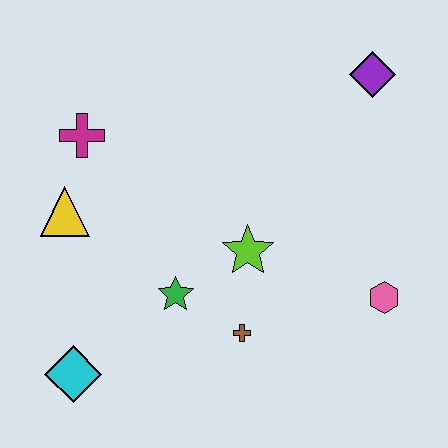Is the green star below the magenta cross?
Yes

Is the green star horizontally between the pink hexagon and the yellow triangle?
Yes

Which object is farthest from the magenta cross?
The pink hexagon is farthest from the magenta cross.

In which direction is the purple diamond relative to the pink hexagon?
The purple diamond is above the pink hexagon.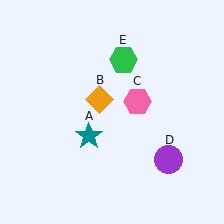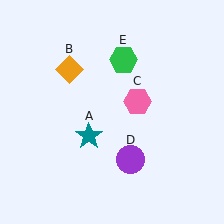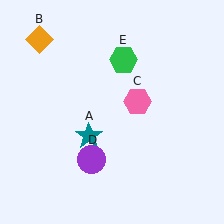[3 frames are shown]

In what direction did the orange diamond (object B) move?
The orange diamond (object B) moved up and to the left.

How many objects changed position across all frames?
2 objects changed position: orange diamond (object B), purple circle (object D).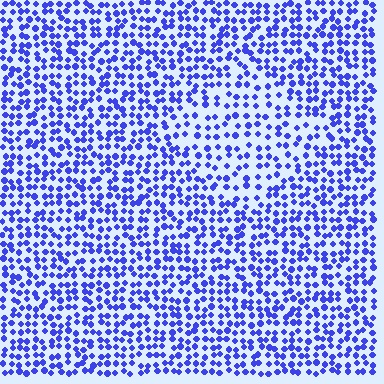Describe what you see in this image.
The image contains small blue elements arranged at two different densities. A diamond-shaped region is visible where the elements are less densely packed than the surrounding area.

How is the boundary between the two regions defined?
The boundary is defined by a change in element density (approximately 1.6x ratio). All elements are the same color, size, and shape.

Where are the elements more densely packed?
The elements are more densely packed outside the diamond boundary.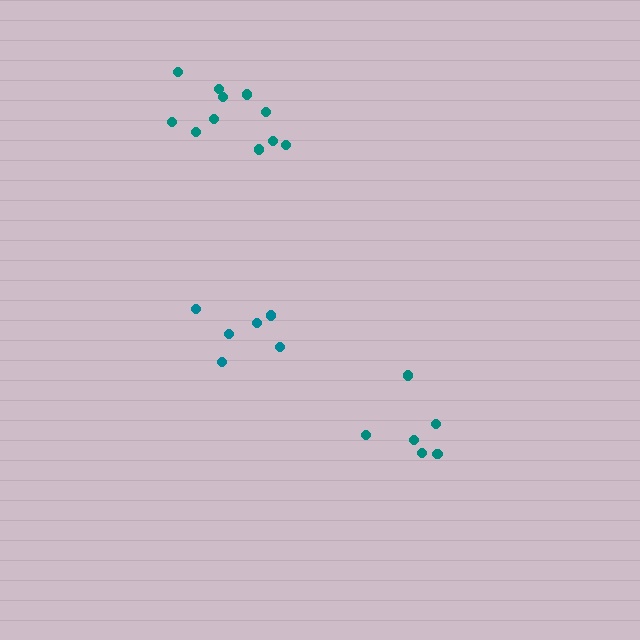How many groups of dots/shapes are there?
There are 3 groups.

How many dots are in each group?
Group 1: 6 dots, Group 2: 11 dots, Group 3: 6 dots (23 total).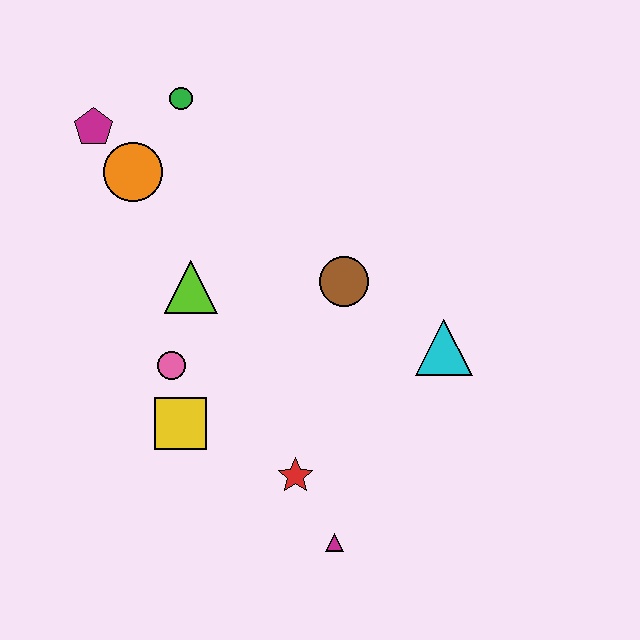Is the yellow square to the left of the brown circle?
Yes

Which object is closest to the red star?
The magenta triangle is closest to the red star.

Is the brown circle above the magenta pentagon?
No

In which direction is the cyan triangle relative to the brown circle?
The cyan triangle is to the right of the brown circle.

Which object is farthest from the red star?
The magenta pentagon is farthest from the red star.